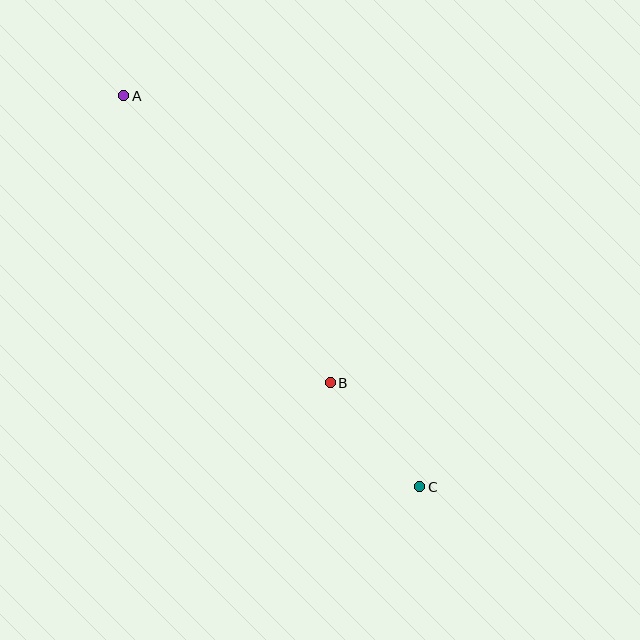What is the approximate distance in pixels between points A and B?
The distance between A and B is approximately 353 pixels.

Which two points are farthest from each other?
Points A and C are farthest from each other.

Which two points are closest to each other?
Points B and C are closest to each other.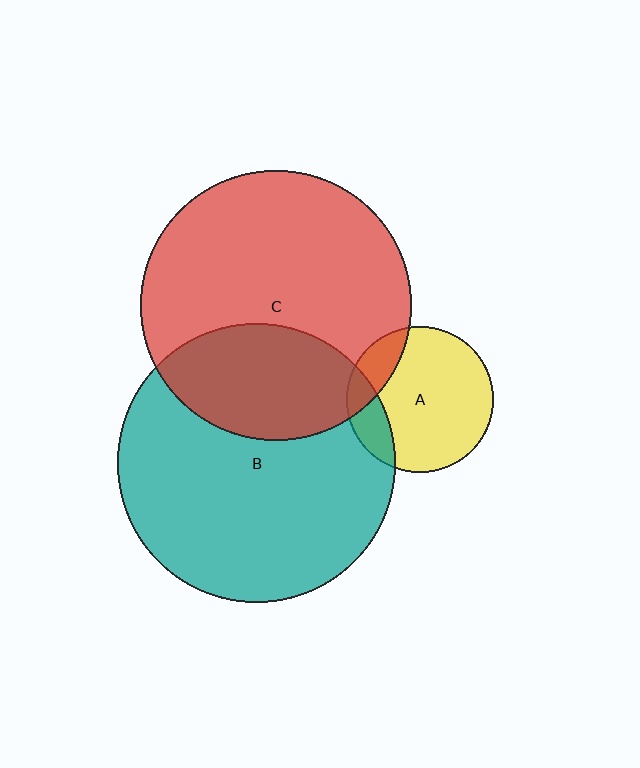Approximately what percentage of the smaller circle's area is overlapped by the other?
Approximately 30%.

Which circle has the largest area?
Circle B (teal).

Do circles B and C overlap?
Yes.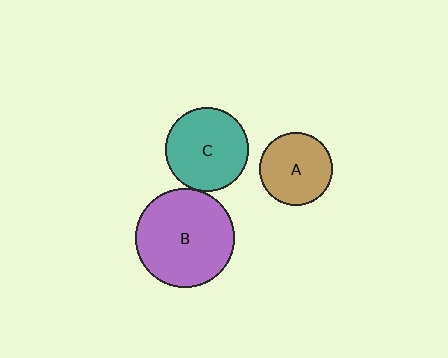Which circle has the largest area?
Circle B (purple).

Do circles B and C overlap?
Yes.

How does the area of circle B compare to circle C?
Approximately 1.4 times.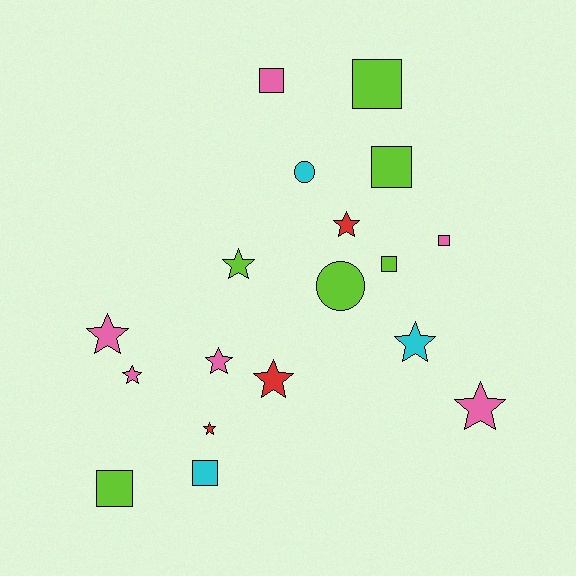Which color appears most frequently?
Pink, with 6 objects.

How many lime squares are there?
There are 4 lime squares.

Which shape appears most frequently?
Star, with 9 objects.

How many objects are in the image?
There are 18 objects.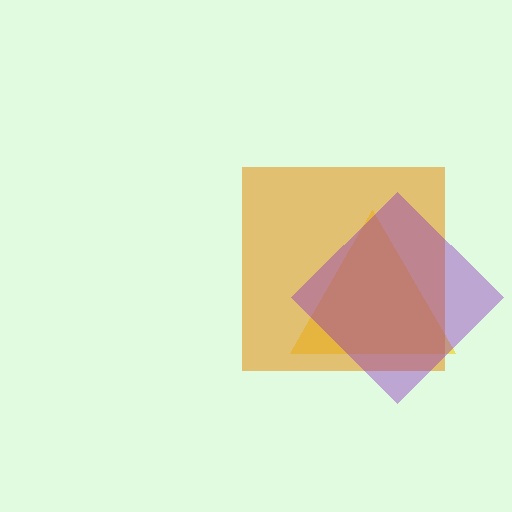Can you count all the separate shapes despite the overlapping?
Yes, there are 3 separate shapes.